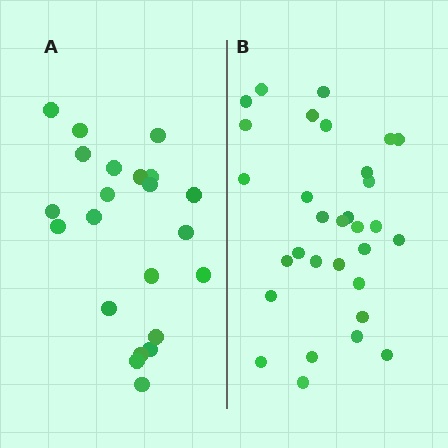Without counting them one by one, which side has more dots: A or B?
Region B (the right region) has more dots.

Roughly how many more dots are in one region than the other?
Region B has roughly 8 or so more dots than region A.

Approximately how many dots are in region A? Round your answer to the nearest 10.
About 20 dots. (The exact count is 22, which rounds to 20.)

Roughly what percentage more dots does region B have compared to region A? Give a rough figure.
About 40% more.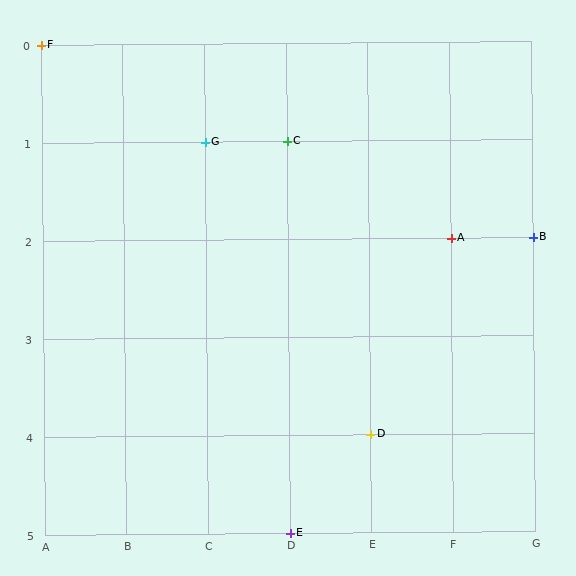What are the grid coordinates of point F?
Point F is at grid coordinates (A, 0).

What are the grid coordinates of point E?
Point E is at grid coordinates (D, 5).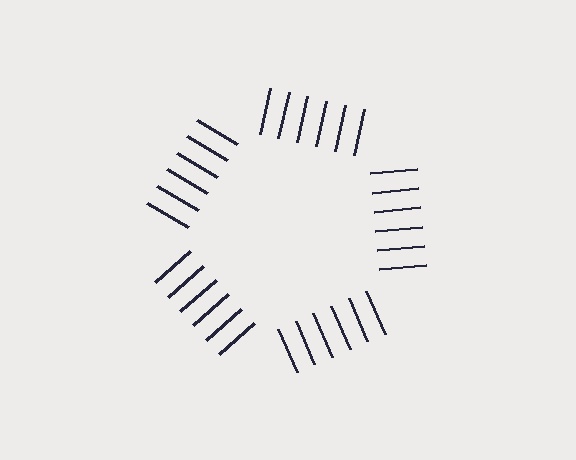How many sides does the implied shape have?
5 sides — the line-ends trace a pentagon.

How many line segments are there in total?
30 — 6 along each of the 5 edges.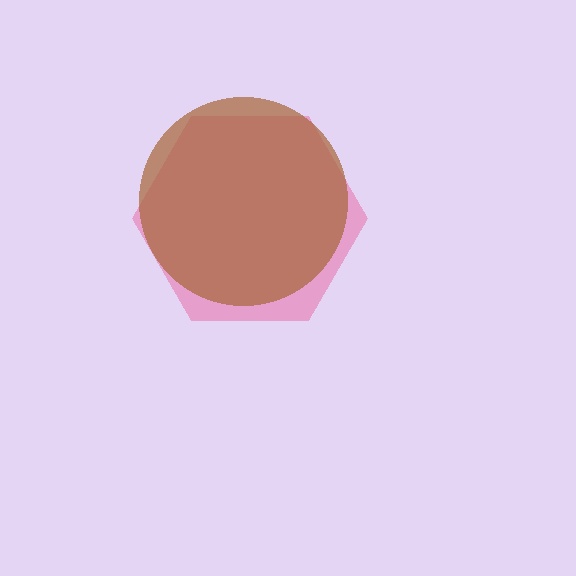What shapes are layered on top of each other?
The layered shapes are: a pink hexagon, a brown circle.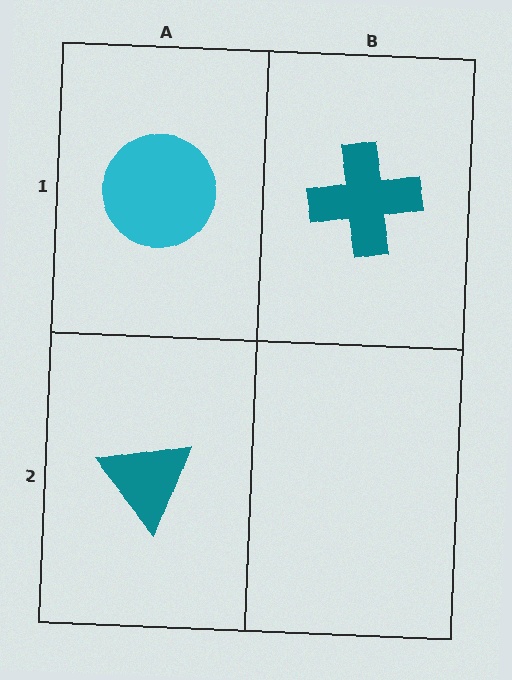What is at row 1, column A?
A cyan circle.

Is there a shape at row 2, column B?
No, that cell is empty.